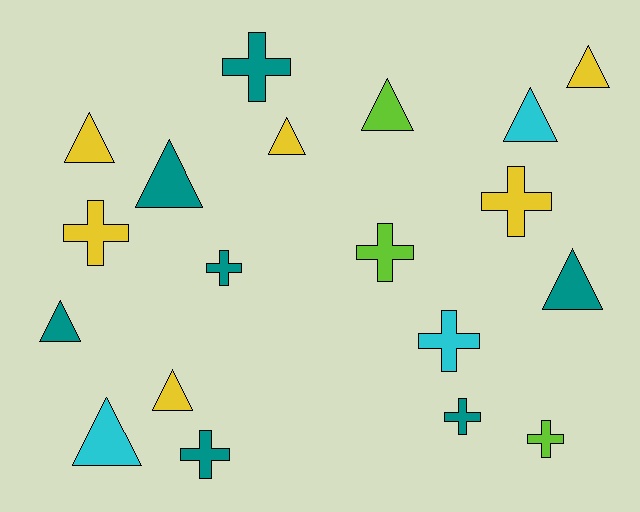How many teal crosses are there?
There are 4 teal crosses.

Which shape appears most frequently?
Triangle, with 10 objects.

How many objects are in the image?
There are 19 objects.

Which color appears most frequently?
Teal, with 7 objects.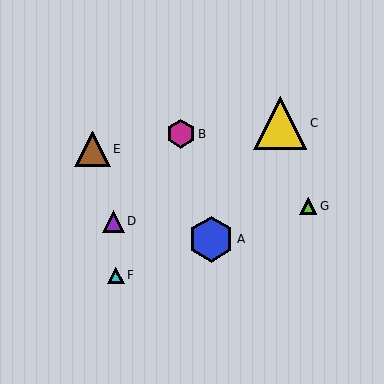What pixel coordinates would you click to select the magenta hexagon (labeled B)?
Click at (181, 134) to select the magenta hexagon B.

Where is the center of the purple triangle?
The center of the purple triangle is at (113, 221).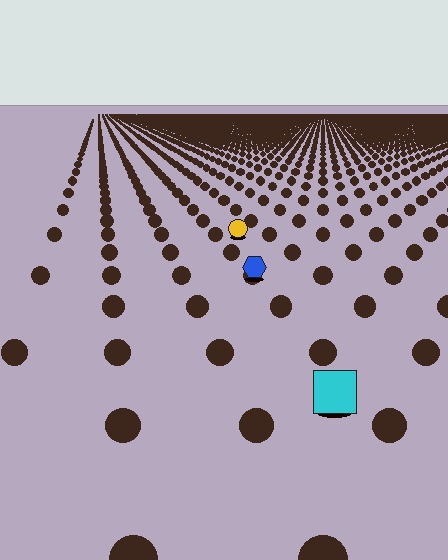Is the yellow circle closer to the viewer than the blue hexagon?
No. The blue hexagon is closer — you can tell from the texture gradient: the ground texture is coarser near it.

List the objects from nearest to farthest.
From nearest to farthest: the cyan square, the blue hexagon, the yellow circle.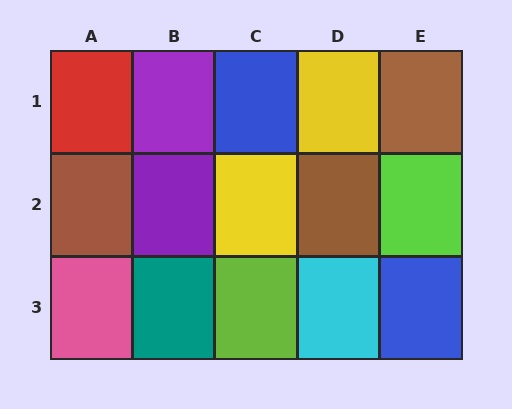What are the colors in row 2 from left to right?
Brown, purple, yellow, brown, lime.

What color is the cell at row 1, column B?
Purple.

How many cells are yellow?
2 cells are yellow.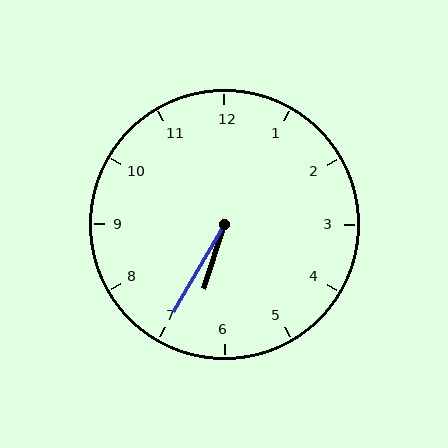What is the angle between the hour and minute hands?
Approximately 12 degrees.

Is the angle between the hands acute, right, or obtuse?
It is acute.